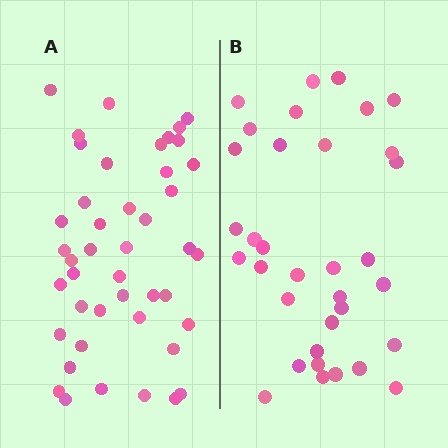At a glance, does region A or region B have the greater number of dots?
Region A (the left region) has more dots.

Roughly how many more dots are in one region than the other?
Region A has roughly 10 or so more dots than region B.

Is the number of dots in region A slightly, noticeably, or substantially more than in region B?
Region A has noticeably more, but not dramatically so. The ratio is roughly 1.3 to 1.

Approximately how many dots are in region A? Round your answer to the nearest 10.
About 40 dots. (The exact count is 44, which rounds to 40.)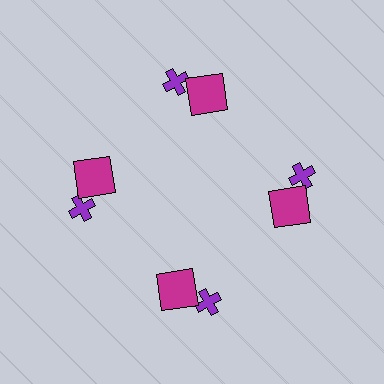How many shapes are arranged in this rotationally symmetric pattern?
There are 8 shapes, arranged in 4 groups of 2.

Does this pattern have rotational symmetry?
Yes, this pattern has 4-fold rotational symmetry. It looks the same after rotating 90 degrees around the center.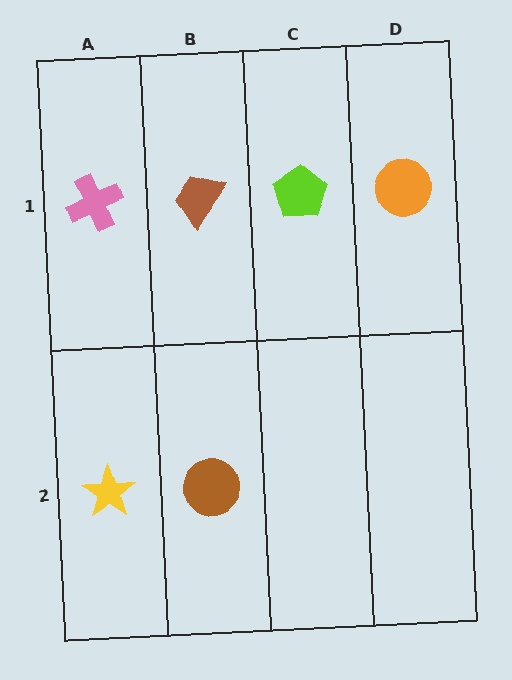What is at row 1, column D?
An orange circle.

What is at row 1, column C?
A lime pentagon.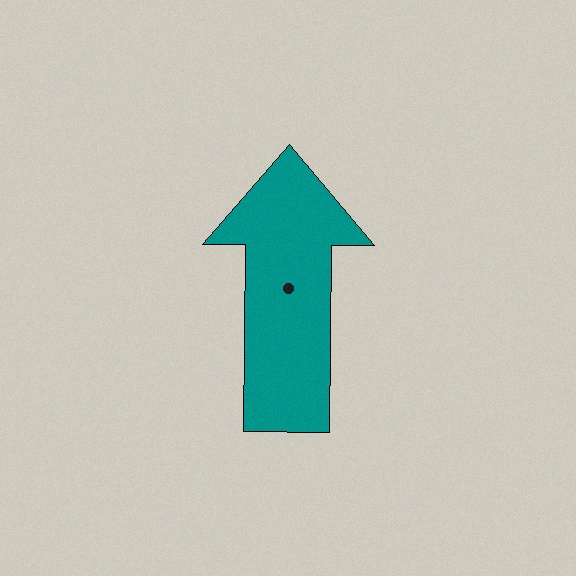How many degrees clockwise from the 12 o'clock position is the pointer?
Approximately 1 degrees.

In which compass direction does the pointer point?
North.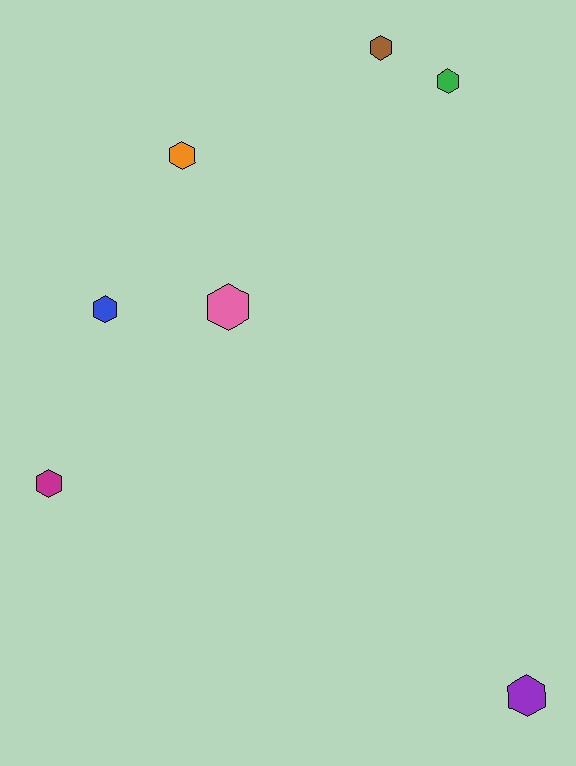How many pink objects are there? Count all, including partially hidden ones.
There is 1 pink object.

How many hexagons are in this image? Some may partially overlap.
There are 7 hexagons.